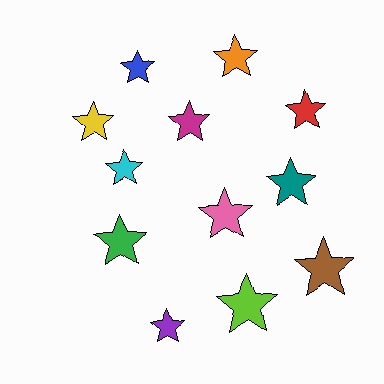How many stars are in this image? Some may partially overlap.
There are 12 stars.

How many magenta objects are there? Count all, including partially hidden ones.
There is 1 magenta object.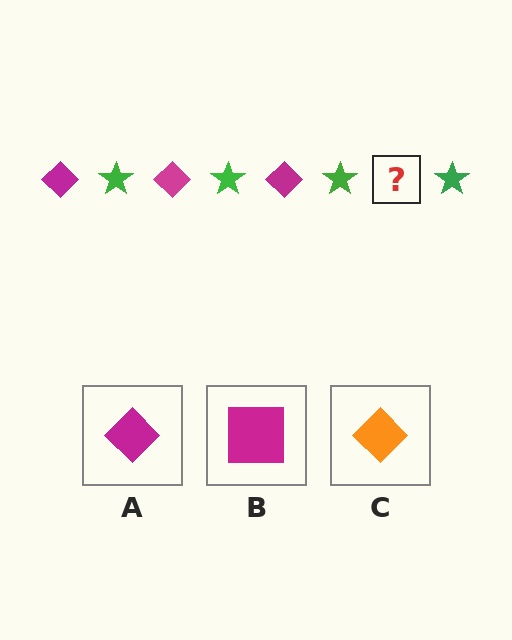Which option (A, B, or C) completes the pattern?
A.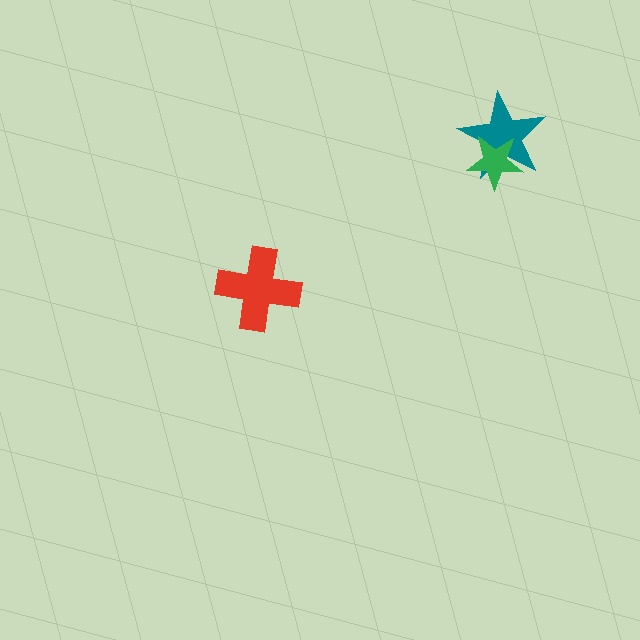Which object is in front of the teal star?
The green star is in front of the teal star.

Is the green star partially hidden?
No, no other shape covers it.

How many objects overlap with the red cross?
0 objects overlap with the red cross.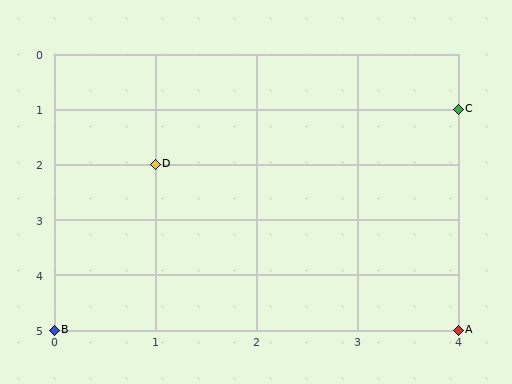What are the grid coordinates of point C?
Point C is at grid coordinates (4, 1).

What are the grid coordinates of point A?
Point A is at grid coordinates (4, 5).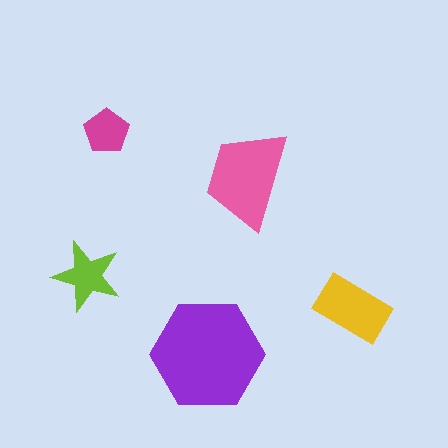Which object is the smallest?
The magenta pentagon.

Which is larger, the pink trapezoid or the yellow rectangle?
The pink trapezoid.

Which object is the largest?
The purple hexagon.